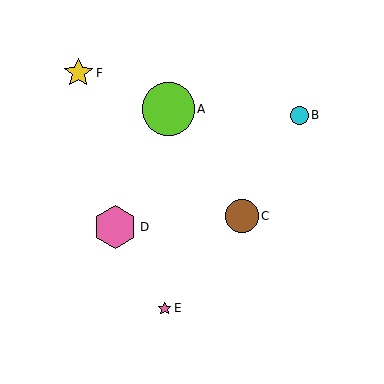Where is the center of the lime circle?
The center of the lime circle is at (168, 109).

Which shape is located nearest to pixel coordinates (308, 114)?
The cyan circle (labeled B) at (299, 115) is nearest to that location.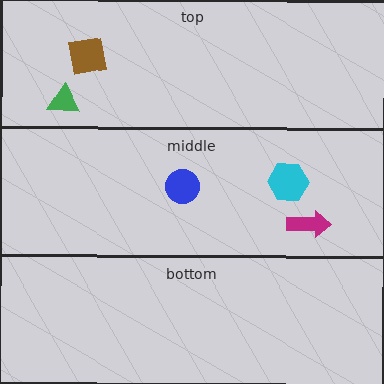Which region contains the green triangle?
The top region.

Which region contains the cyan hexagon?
The middle region.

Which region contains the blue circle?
The middle region.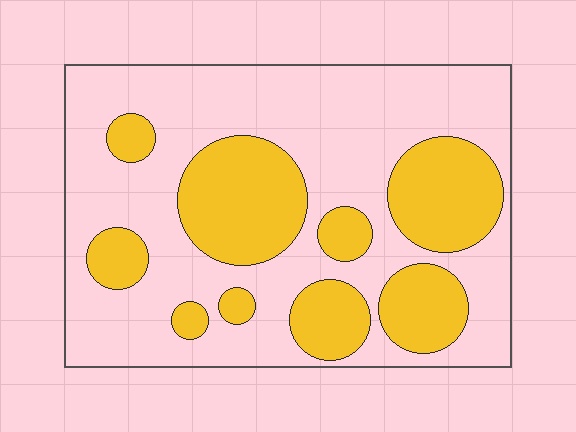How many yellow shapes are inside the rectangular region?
9.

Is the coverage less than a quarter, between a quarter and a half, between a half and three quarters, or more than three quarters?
Between a quarter and a half.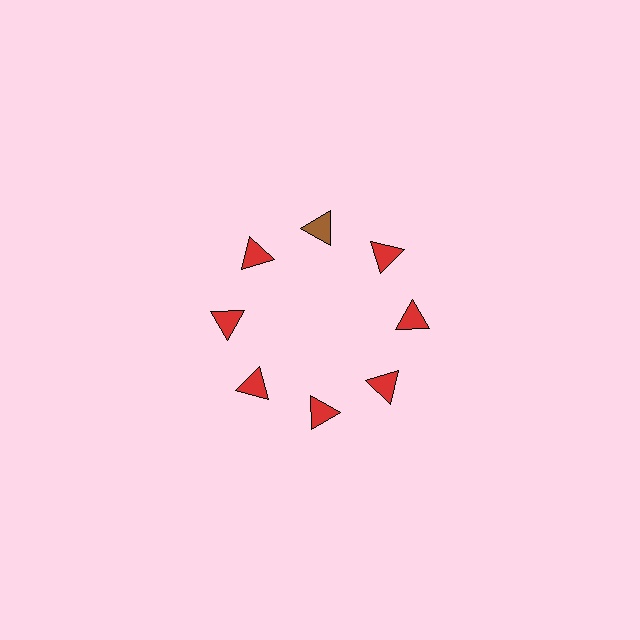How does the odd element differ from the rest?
It has a different color: brown instead of red.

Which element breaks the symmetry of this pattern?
The brown triangle at roughly the 12 o'clock position breaks the symmetry. All other shapes are red triangles.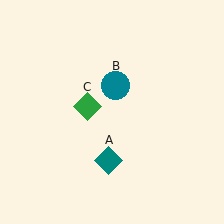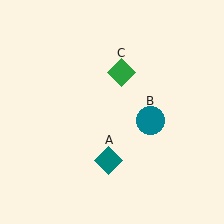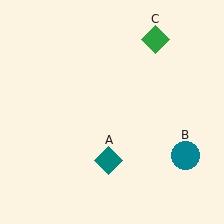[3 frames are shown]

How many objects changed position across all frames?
2 objects changed position: teal circle (object B), green diamond (object C).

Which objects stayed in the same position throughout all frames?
Teal diamond (object A) remained stationary.